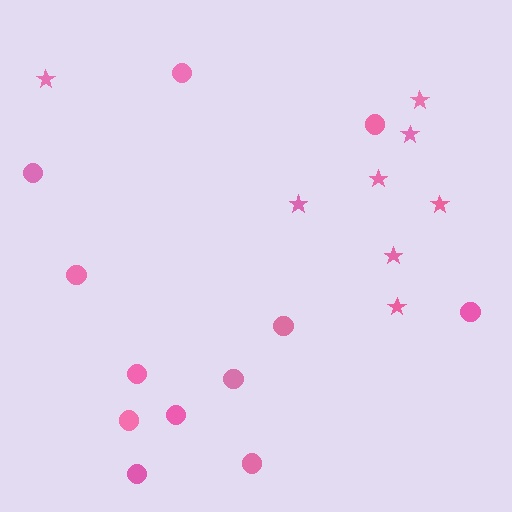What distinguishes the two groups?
There are 2 groups: one group of stars (8) and one group of circles (12).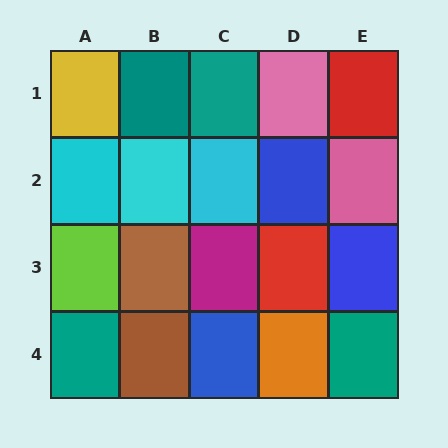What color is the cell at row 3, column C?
Magenta.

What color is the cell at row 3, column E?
Blue.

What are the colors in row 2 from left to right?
Cyan, cyan, cyan, blue, pink.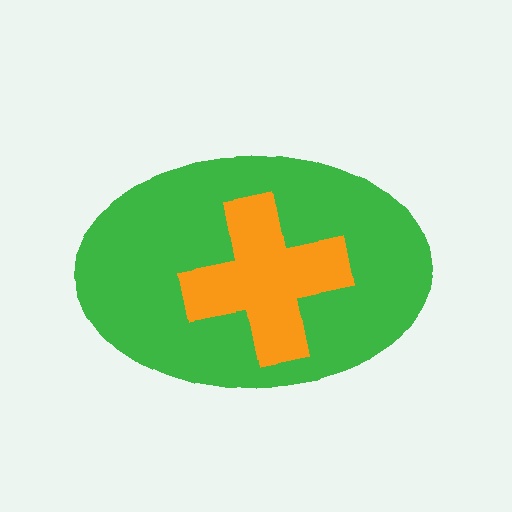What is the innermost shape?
The orange cross.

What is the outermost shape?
The green ellipse.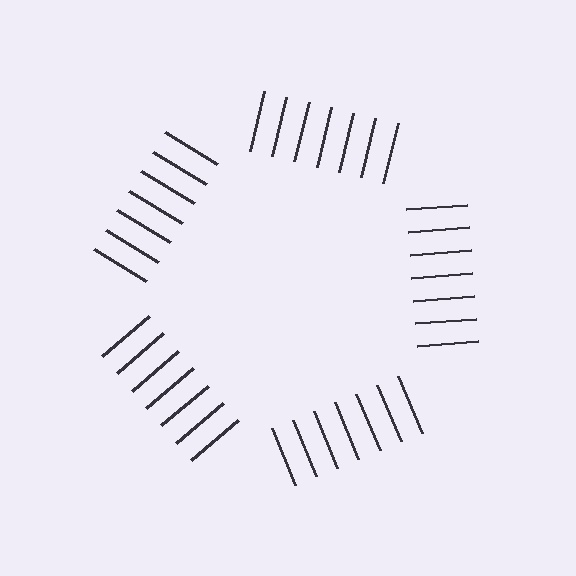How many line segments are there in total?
35 — 7 along each of the 5 edges.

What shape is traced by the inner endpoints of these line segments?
An illusory pentagon — the line segments terminate on its edges but no continuous stroke is drawn.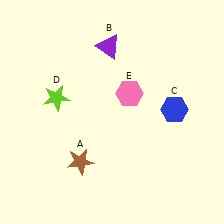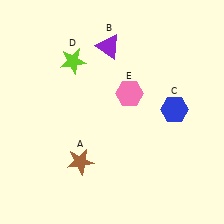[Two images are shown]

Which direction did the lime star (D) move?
The lime star (D) moved up.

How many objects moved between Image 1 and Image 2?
1 object moved between the two images.